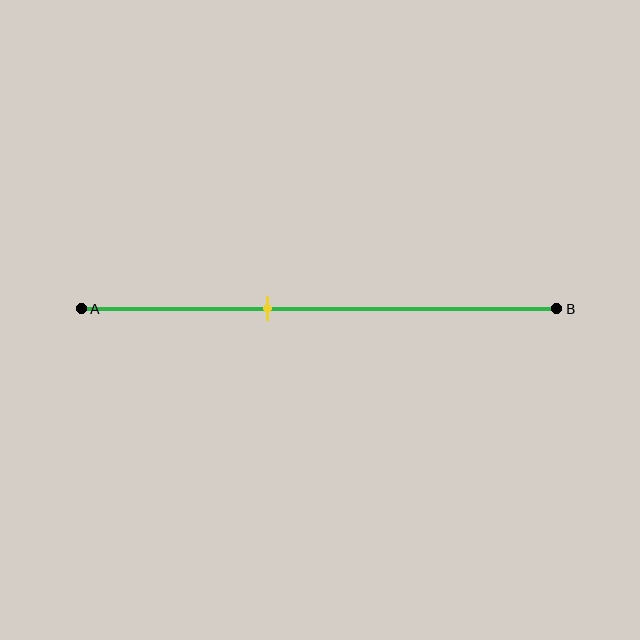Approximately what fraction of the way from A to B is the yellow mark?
The yellow mark is approximately 40% of the way from A to B.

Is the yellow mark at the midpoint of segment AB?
No, the mark is at about 40% from A, not at the 50% midpoint.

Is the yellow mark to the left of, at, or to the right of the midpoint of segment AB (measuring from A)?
The yellow mark is to the left of the midpoint of segment AB.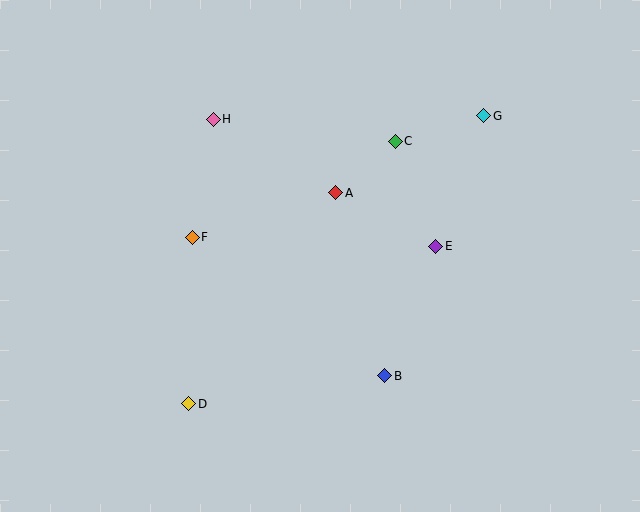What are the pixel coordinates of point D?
Point D is at (189, 404).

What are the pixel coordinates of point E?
Point E is at (436, 246).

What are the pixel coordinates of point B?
Point B is at (385, 376).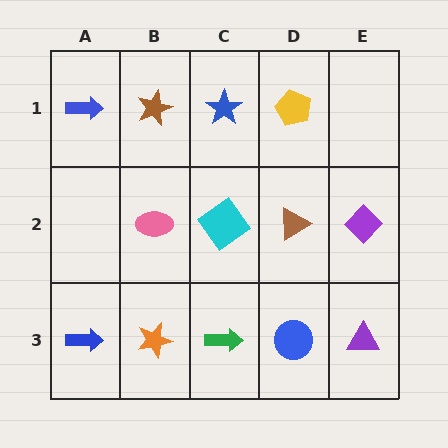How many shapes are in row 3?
5 shapes.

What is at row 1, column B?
A brown star.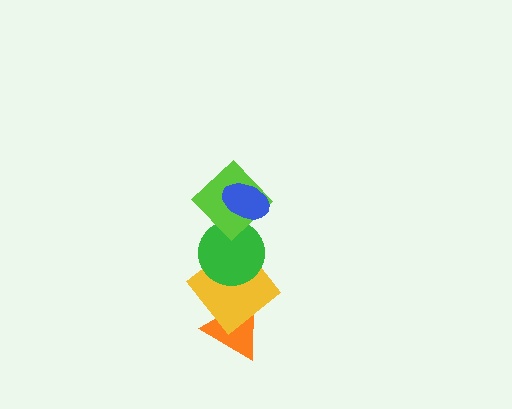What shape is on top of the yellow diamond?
The green circle is on top of the yellow diamond.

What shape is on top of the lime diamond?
The blue ellipse is on top of the lime diamond.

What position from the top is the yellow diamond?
The yellow diamond is 4th from the top.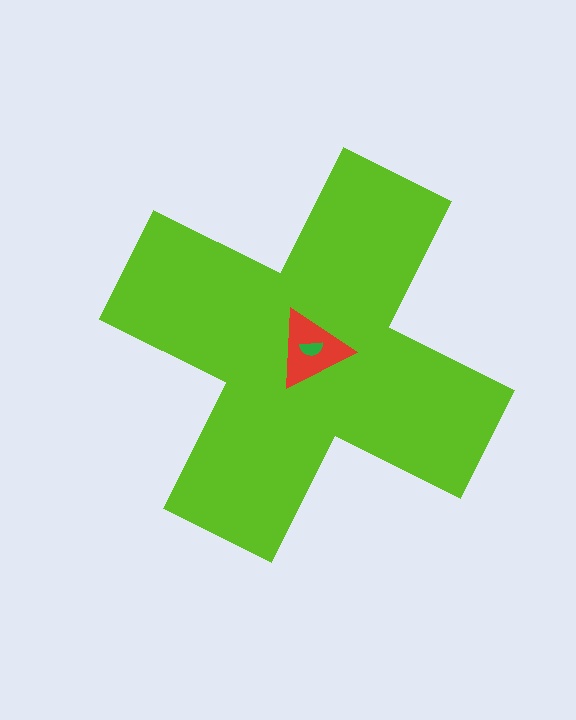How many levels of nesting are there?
3.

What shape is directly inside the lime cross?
The red triangle.